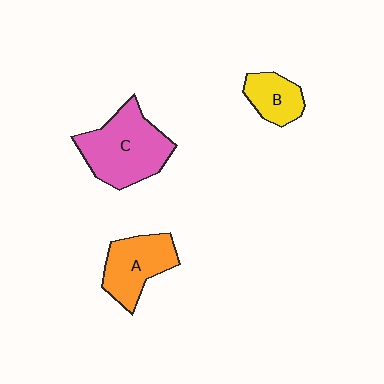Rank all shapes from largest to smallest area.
From largest to smallest: C (pink), A (orange), B (yellow).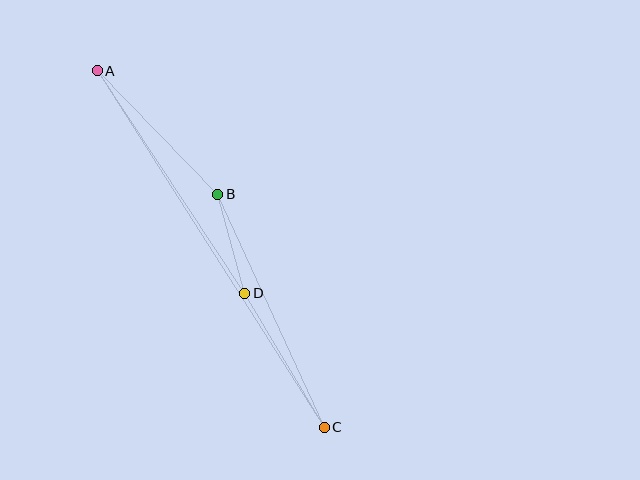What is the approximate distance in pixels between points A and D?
The distance between A and D is approximately 267 pixels.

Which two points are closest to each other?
Points B and D are closest to each other.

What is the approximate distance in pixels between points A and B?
The distance between A and B is approximately 173 pixels.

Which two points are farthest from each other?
Points A and C are farthest from each other.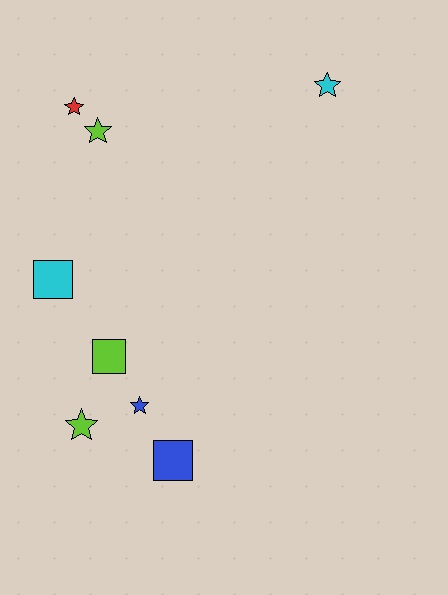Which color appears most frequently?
Lime, with 3 objects.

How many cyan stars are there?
There is 1 cyan star.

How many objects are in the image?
There are 8 objects.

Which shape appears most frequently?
Star, with 5 objects.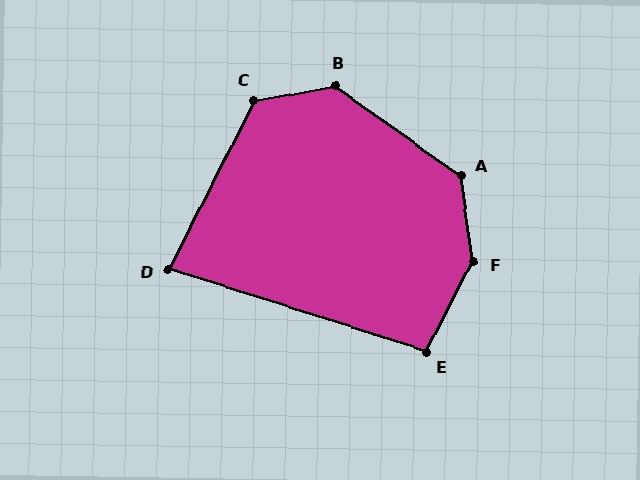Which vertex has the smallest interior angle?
D, at approximately 81 degrees.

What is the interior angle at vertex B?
Approximately 134 degrees (obtuse).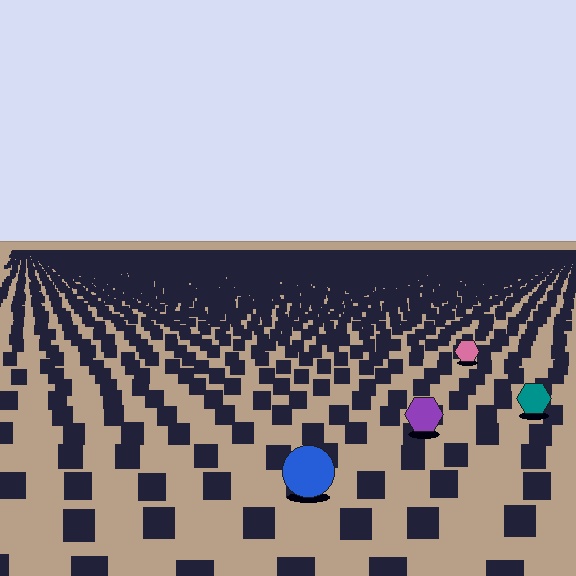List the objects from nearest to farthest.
From nearest to farthest: the blue circle, the purple hexagon, the teal hexagon, the pink hexagon.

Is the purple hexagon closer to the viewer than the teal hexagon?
Yes. The purple hexagon is closer — you can tell from the texture gradient: the ground texture is coarser near it.